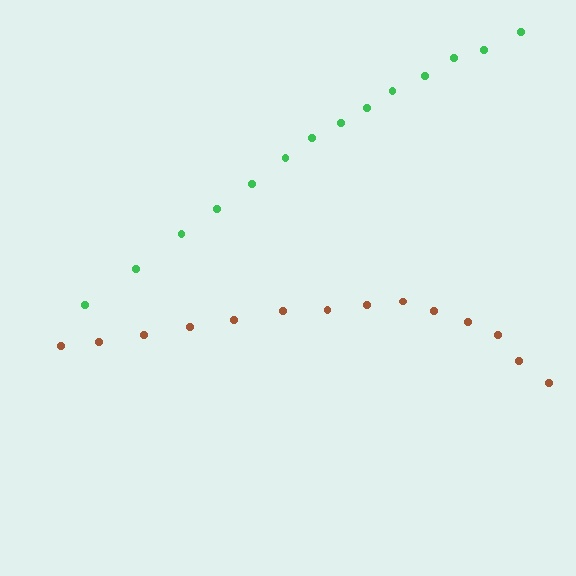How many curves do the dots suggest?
There are 2 distinct paths.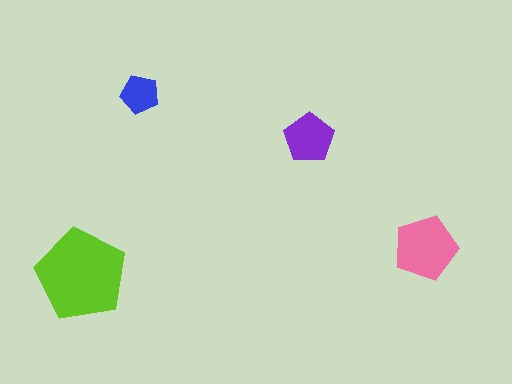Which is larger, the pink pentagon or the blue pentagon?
The pink one.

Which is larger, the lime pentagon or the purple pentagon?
The lime one.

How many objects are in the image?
There are 4 objects in the image.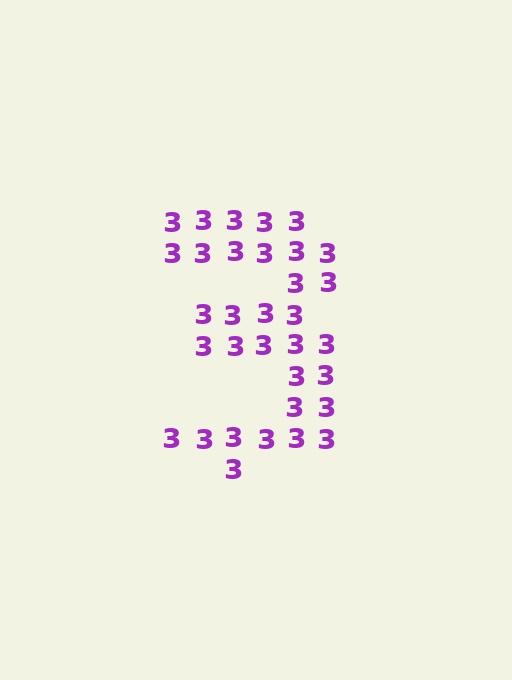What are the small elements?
The small elements are digit 3's.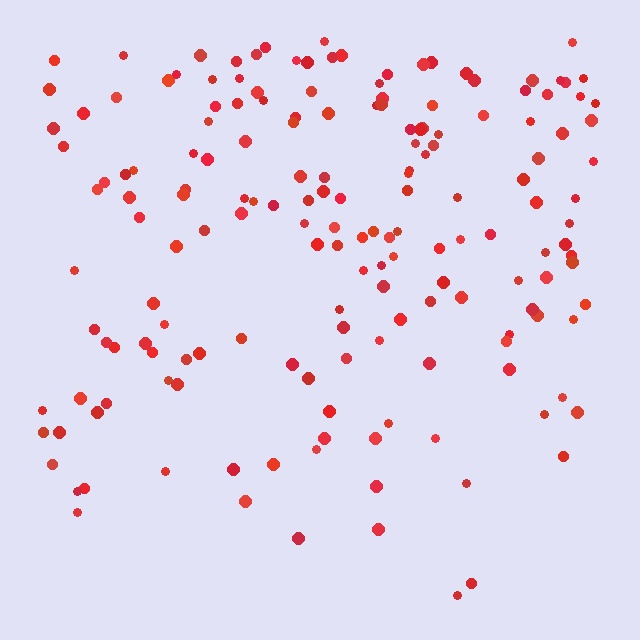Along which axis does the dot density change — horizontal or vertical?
Vertical.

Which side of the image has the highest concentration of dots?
The top.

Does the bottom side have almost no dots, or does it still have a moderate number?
Still a moderate number, just noticeably fewer than the top.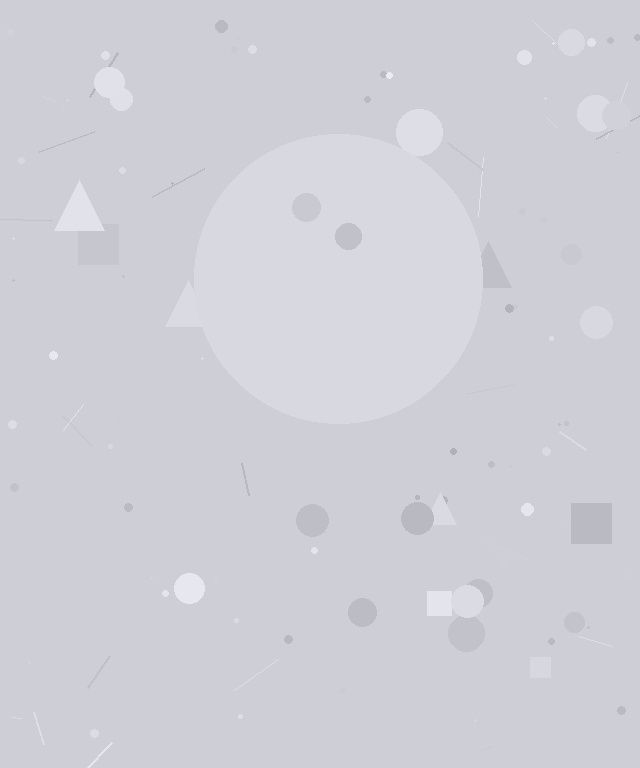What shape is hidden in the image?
A circle is hidden in the image.